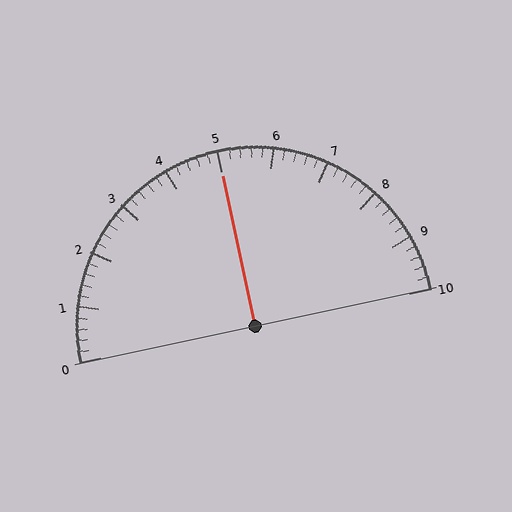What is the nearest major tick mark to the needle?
The nearest major tick mark is 5.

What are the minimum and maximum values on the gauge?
The gauge ranges from 0 to 10.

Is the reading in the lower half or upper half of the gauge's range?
The reading is in the upper half of the range (0 to 10).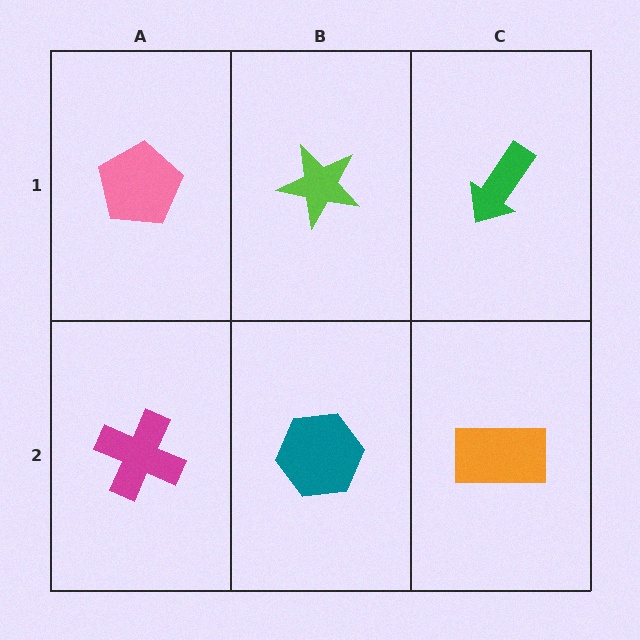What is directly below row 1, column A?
A magenta cross.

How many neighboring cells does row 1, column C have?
2.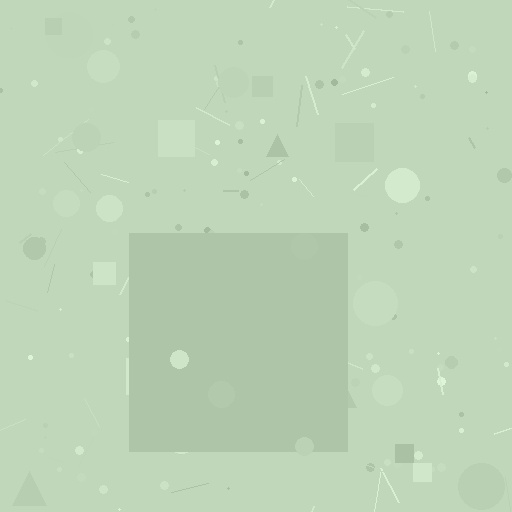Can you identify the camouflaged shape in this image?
The camouflaged shape is a square.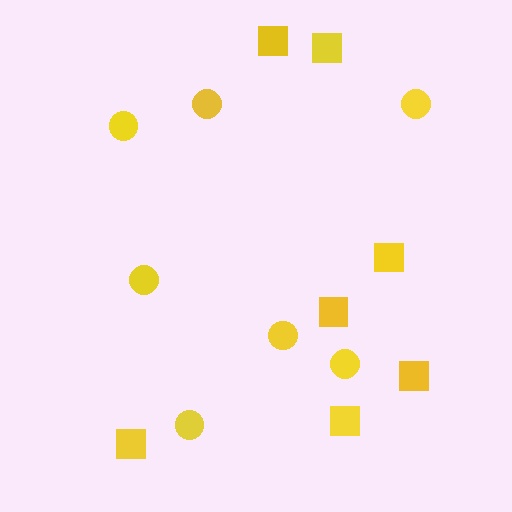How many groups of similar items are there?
There are 2 groups: one group of squares (7) and one group of circles (7).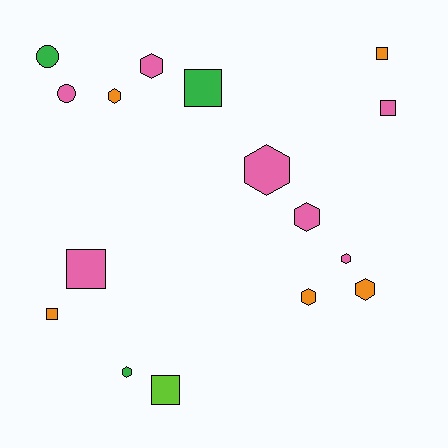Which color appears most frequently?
Pink, with 7 objects.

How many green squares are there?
There is 1 green square.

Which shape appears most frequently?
Hexagon, with 8 objects.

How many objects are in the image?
There are 16 objects.